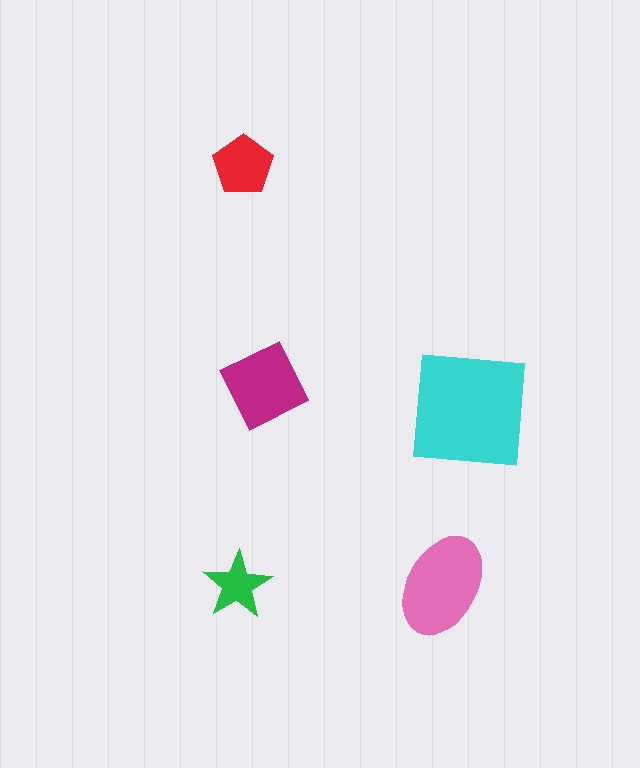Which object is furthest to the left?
The green star is leftmost.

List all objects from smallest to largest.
The green star, the red pentagon, the magenta diamond, the pink ellipse, the cyan square.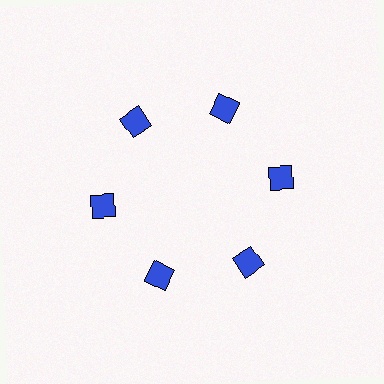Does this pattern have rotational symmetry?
Yes, this pattern has 6-fold rotational symmetry. It looks the same after rotating 60 degrees around the center.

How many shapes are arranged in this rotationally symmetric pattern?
There are 6 shapes, arranged in 6 groups of 1.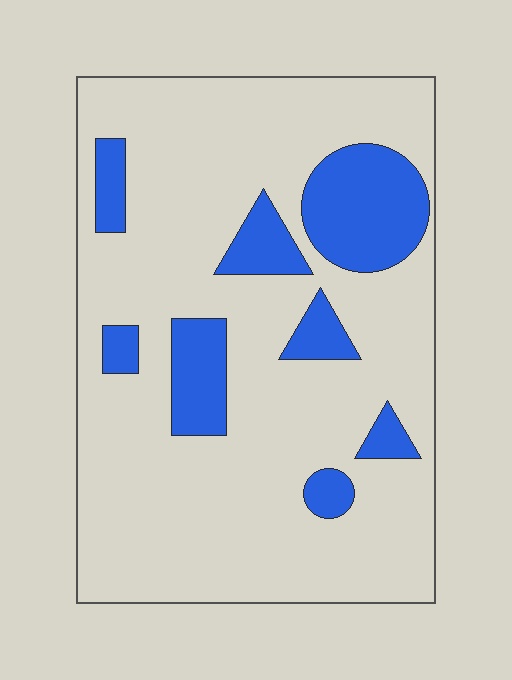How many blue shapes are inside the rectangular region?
8.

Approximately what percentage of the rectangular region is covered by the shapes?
Approximately 20%.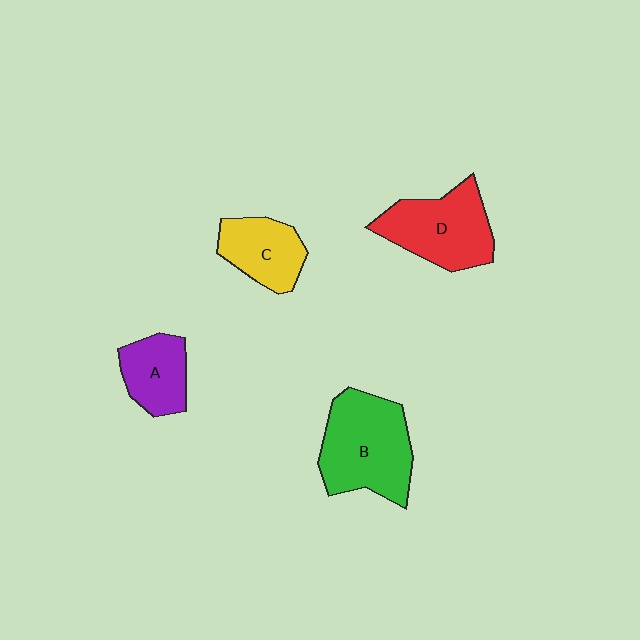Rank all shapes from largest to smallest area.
From largest to smallest: B (green), D (red), C (yellow), A (purple).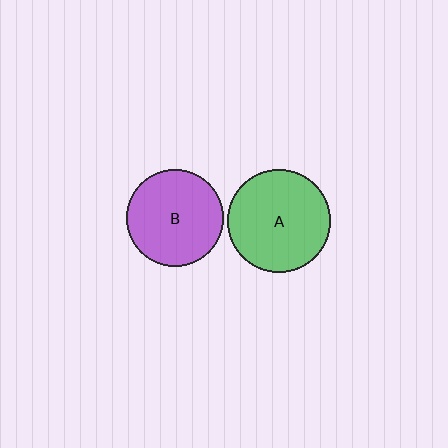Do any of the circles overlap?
No, none of the circles overlap.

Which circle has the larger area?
Circle A (green).